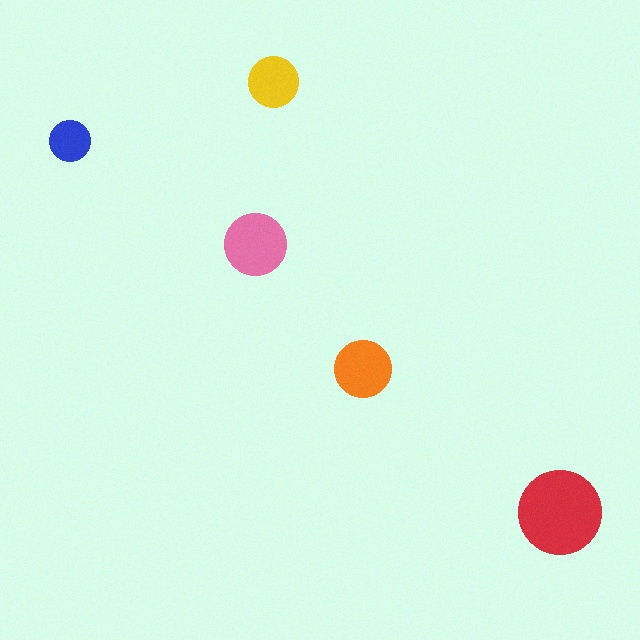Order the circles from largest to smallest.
the red one, the pink one, the orange one, the yellow one, the blue one.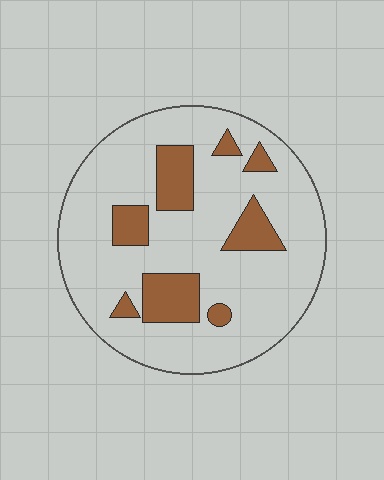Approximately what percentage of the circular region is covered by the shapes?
Approximately 20%.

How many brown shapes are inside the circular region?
8.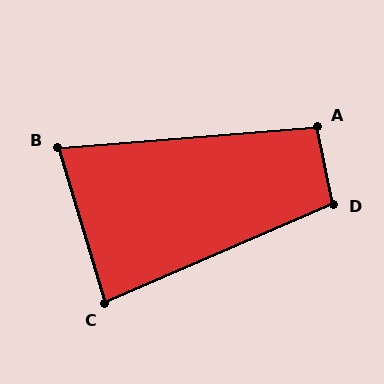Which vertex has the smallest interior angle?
B, at approximately 78 degrees.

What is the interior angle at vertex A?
Approximately 96 degrees (obtuse).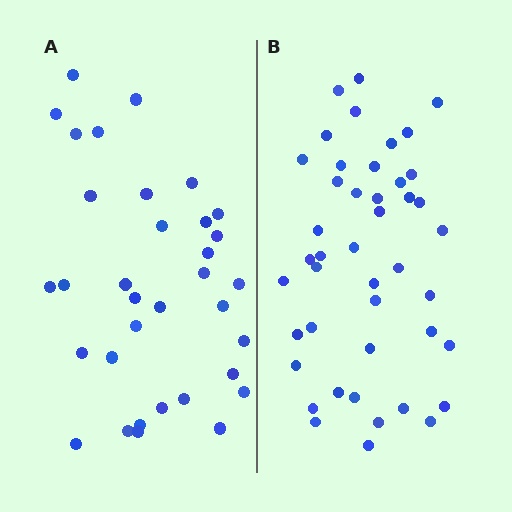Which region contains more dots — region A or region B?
Region B (the right region) has more dots.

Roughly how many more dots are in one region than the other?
Region B has roughly 10 or so more dots than region A.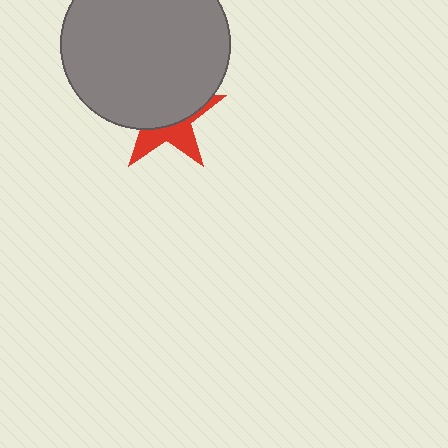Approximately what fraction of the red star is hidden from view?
Roughly 62% of the red star is hidden behind the gray circle.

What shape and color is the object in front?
The object in front is a gray circle.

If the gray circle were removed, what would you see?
You would see the complete red star.